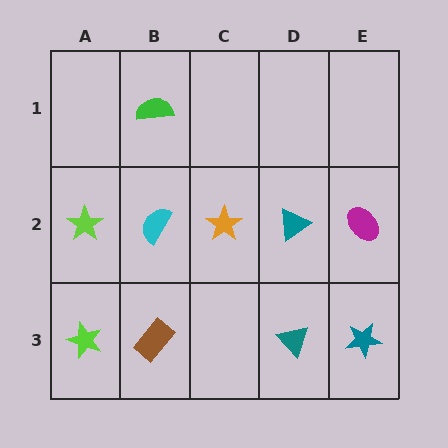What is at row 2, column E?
A magenta ellipse.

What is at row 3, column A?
A lime star.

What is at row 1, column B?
A green semicircle.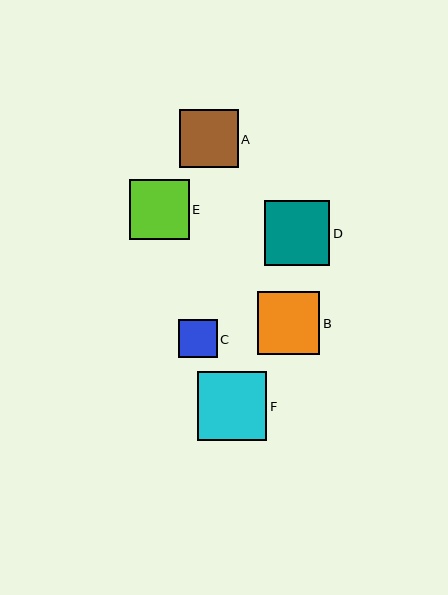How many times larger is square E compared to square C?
Square E is approximately 1.5 times the size of square C.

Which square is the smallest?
Square C is the smallest with a size of approximately 39 pixels.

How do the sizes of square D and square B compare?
Square D and square B are approximately the same size.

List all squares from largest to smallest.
From largest to smallest: F, D, B, E, A, C.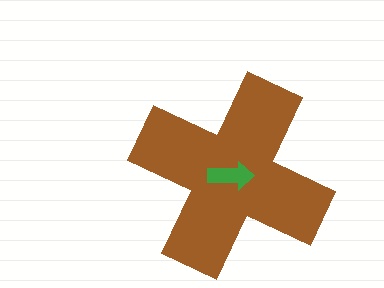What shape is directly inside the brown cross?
The green arrow.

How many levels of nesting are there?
2.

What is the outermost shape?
The brown cross.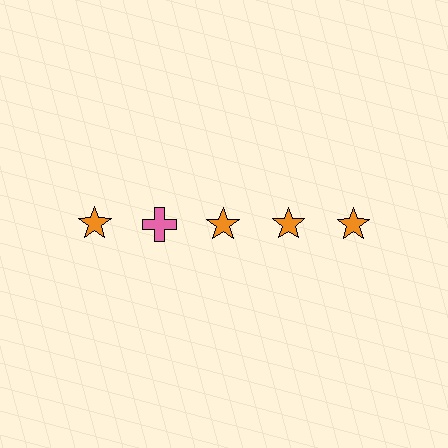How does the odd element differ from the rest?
It differs in both color (pink instead of orange) and shape (cross instead of star).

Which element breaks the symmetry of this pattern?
The pink cross in the top row, second from left column breaks the symmetry. All other shapes are orange stars.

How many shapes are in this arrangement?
There are 5 shapes arranged in a grid pattern.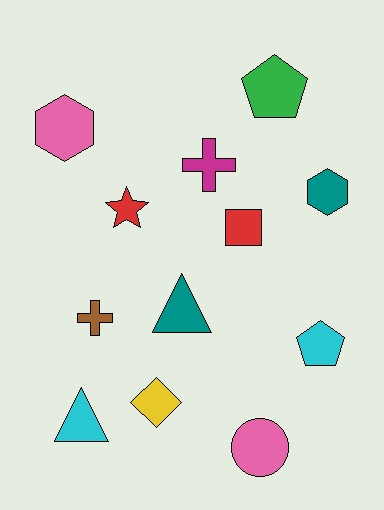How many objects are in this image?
There are 12 objects.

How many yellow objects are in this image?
There is 1 yellow object.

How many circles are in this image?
There is 1 circle.